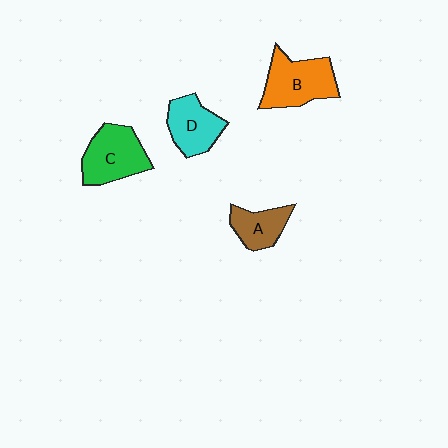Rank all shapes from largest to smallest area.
From largest to smallest: B (orange), C (green), D (cyan), A (brown).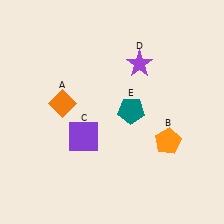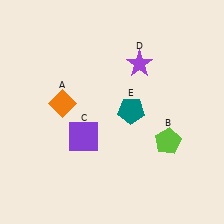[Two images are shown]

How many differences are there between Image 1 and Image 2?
There is 1 difference between the two images.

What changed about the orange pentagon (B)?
In Image 1, B is orange. In Image 2, it changed to lime.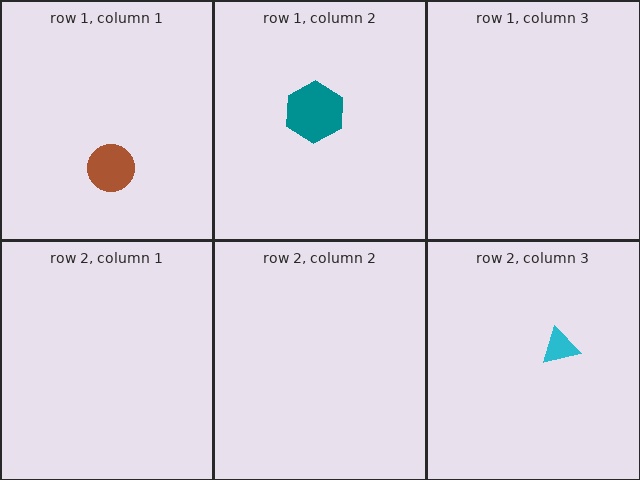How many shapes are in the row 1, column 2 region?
1.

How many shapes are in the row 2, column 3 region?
1.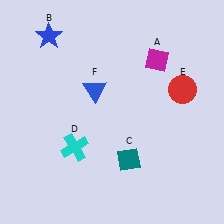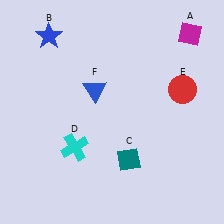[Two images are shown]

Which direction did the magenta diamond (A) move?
The magenta diamond (A) moved right.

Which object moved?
The magenta diamond (A) moved right.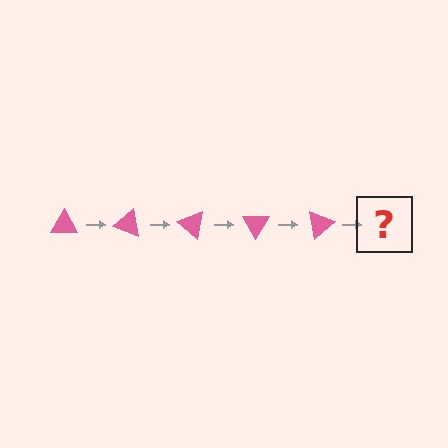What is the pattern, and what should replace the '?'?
The pattern is that the triangle rotates 20 degrees each step. The '?' should be a pink triangle rotated 100 degrees.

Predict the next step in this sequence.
The next step is a pink triangle rotated 100 degrees.